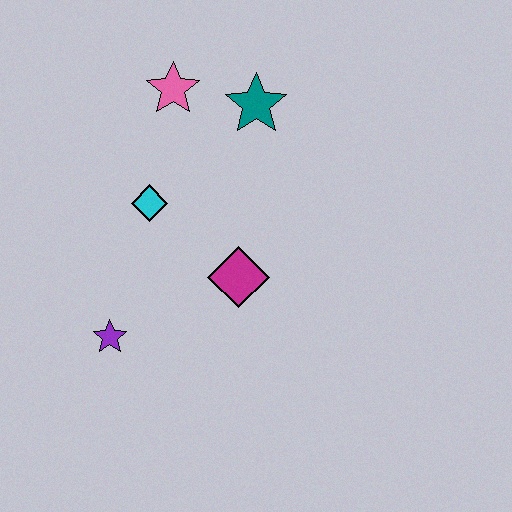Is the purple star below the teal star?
Yes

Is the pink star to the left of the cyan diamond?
No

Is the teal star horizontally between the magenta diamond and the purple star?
No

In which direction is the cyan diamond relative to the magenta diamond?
The cyan diamond is to the left of the magenta diamond.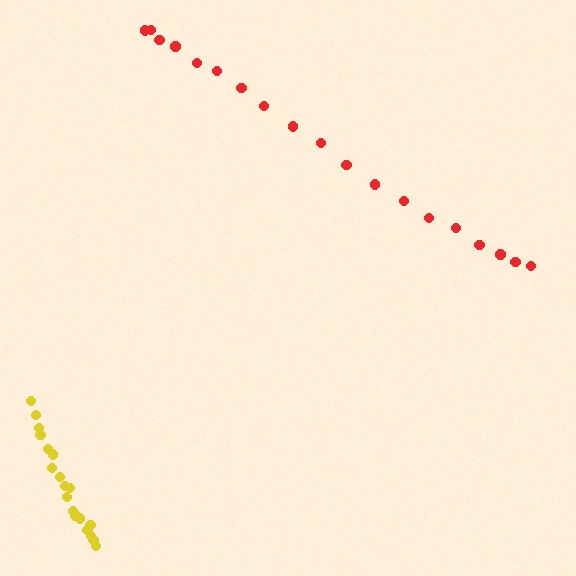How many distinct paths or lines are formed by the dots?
There are 2 distinct paths.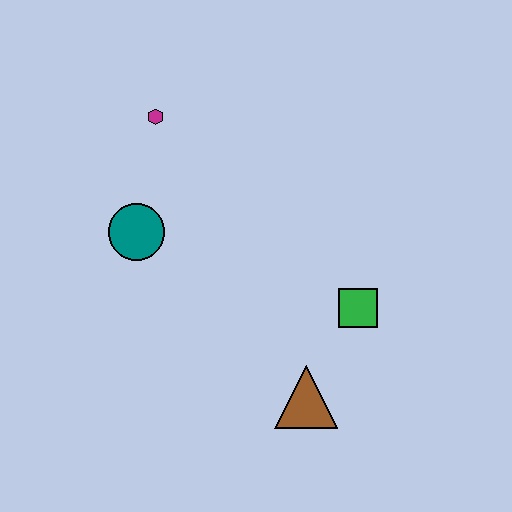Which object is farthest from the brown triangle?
The magenta hexagon is farthest from the brown triangle.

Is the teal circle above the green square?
Yes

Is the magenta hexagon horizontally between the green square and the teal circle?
Yes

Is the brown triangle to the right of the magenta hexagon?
Yes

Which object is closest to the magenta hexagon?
The teal circle is closest to the magenta hexagon.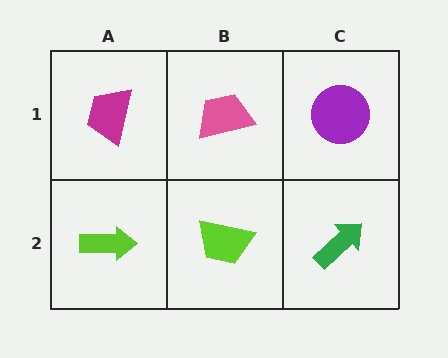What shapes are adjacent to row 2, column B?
A pink trapezoid (row 1, column B), a lime arrow (row 2, column A), a green arrow (row 2, column C).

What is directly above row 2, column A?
A magenta trapezoid.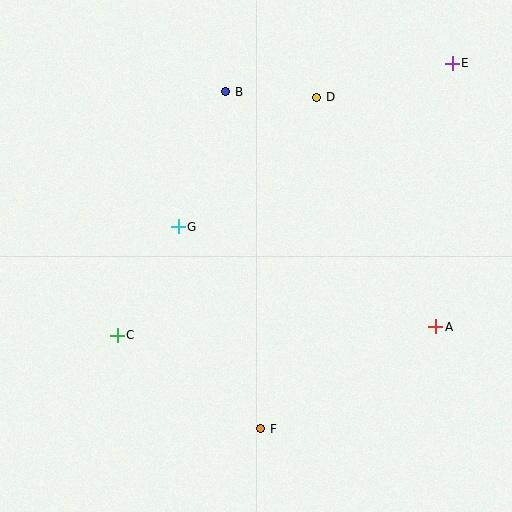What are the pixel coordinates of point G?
Point G is at (178, 227).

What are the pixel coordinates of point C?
Point C is at (117, 335).